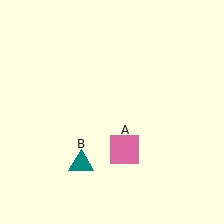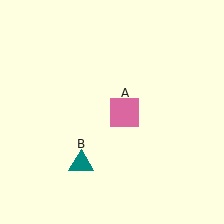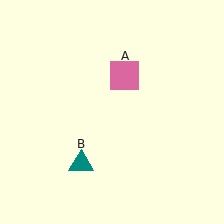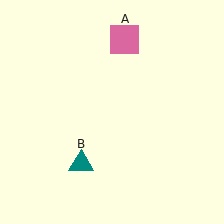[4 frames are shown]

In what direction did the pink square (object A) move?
The pink square (object A) moved up.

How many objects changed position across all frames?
1 object changed position: pink square (object A).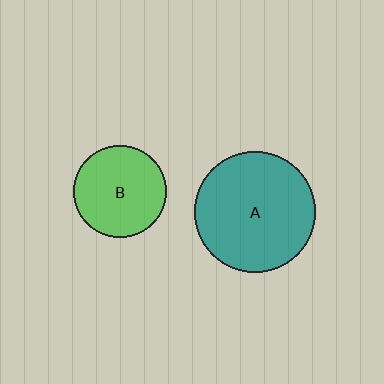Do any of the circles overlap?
No, none of the circles overlap.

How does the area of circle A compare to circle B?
Approximately 1.7 times.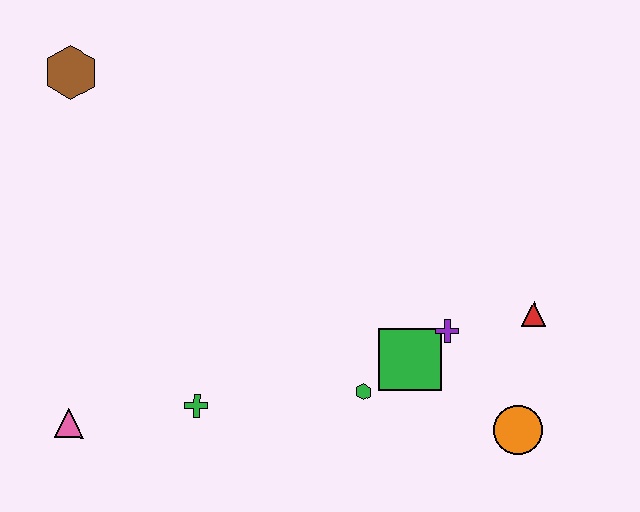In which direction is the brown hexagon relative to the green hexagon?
The brown hexagon is above the green hexagon.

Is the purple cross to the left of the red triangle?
Yes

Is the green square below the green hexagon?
No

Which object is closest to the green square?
The purple cross is closest to the green square.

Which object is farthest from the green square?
The brown hexagon is farthest from the green square.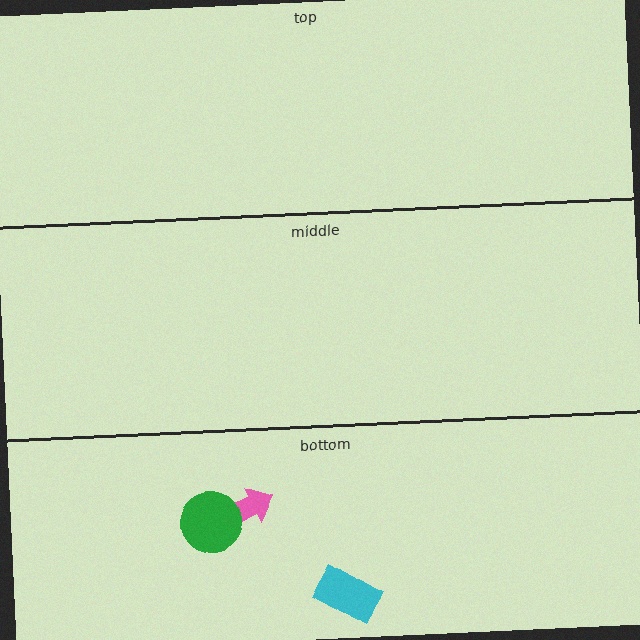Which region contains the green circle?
The bottom region.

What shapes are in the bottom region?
The pink arrow, the cyan rectangle, the green circle.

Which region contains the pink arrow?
The bottom region.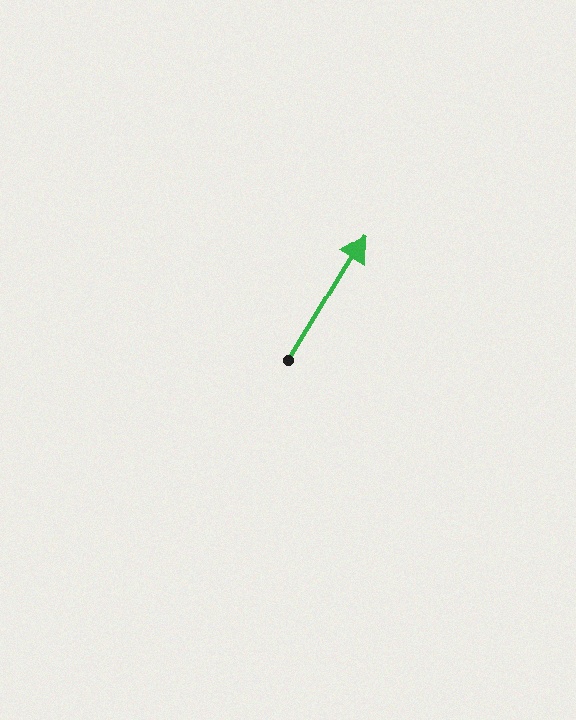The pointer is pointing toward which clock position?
Roughly 1 o'clock.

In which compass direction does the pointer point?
Northeast.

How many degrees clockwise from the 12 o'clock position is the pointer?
Approximately 31 degrees.